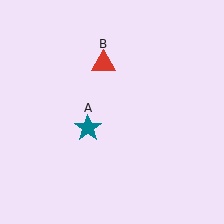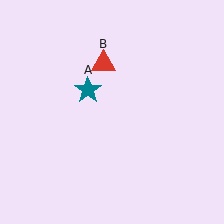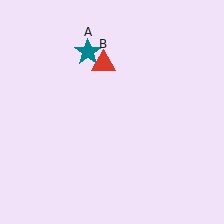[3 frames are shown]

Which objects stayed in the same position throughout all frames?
Red triangle (object B) remained stationary.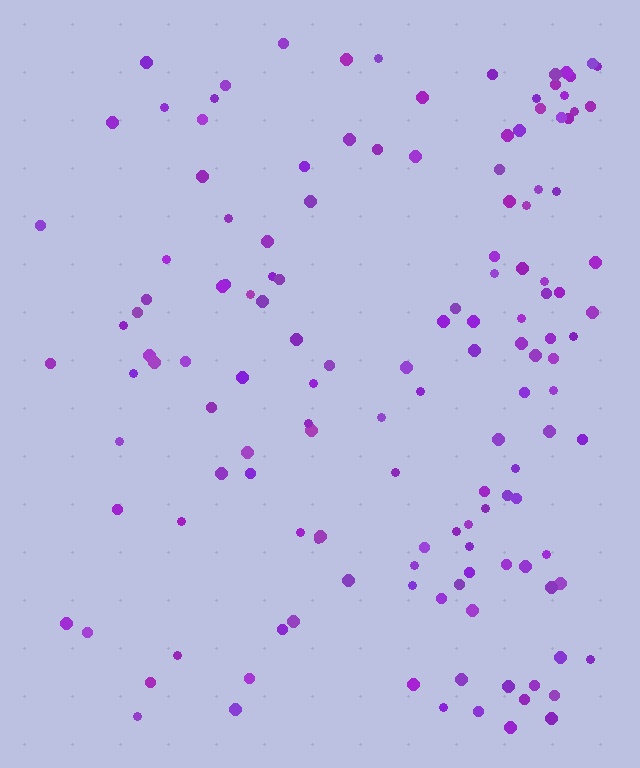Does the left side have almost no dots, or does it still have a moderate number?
Still a moderate number, just noticeably fewer than the right.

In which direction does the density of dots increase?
From left to right, with the right side densest.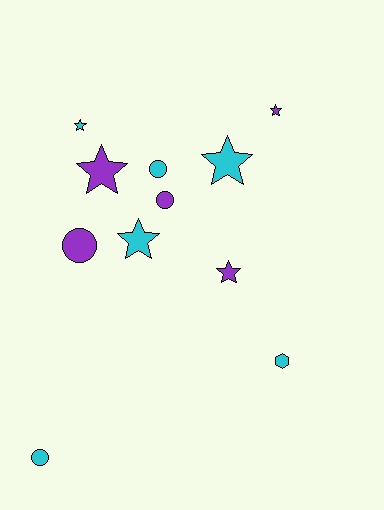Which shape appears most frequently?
Star, with 6 objects.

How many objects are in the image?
There are 11 objects.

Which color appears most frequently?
Cyan, with 6 objects.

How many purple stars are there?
There are 3 purple stars.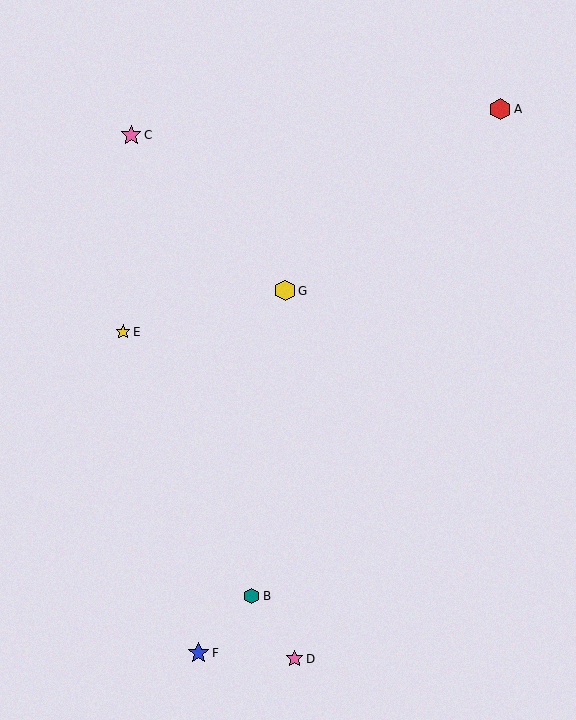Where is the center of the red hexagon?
The center of the red hexagon is at (500, 109).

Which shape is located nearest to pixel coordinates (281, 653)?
The pink star (labeled D) at (295, 659) is nearest to that location.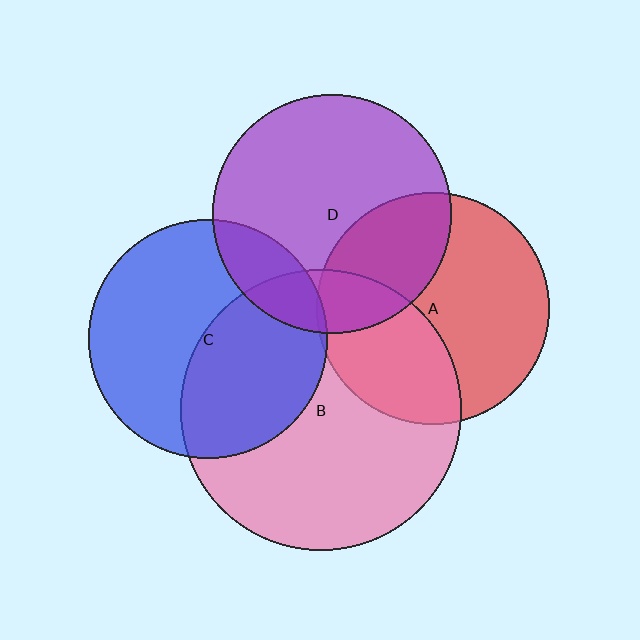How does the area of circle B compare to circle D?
Approximately 1.4 times.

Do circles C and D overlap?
Yes.